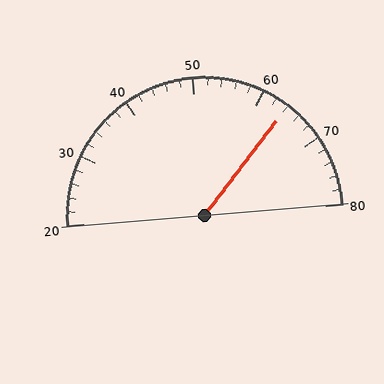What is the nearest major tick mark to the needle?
The nearest major tick mark is 60.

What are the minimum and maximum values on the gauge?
The gauge ranges from 20 to 80.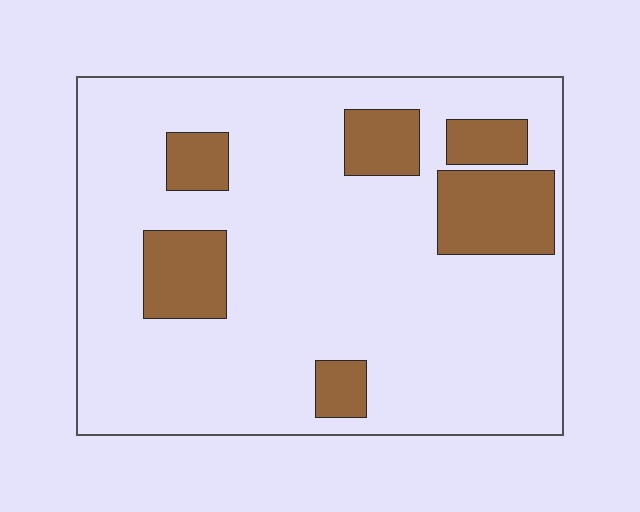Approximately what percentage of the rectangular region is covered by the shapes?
Approximately 20%.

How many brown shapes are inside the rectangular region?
6.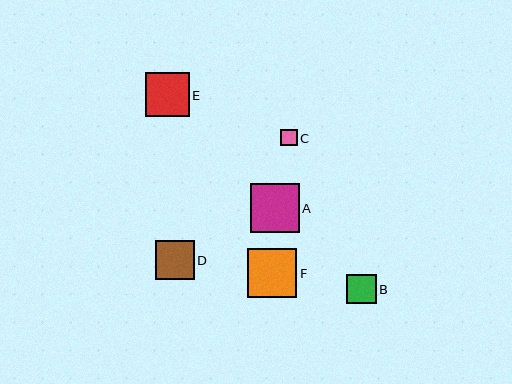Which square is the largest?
Square F is the largest with a size of approximately 49 pixels.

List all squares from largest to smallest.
From largest to smallest: F, A, E, D, B, C.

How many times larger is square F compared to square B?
Square F is approximately 1.7 times the size of square B.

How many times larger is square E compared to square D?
Square E is approximately 1.1 times the size of square D.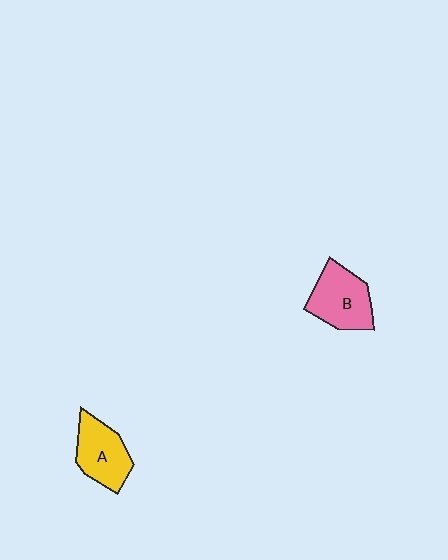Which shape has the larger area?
Shape B (pink).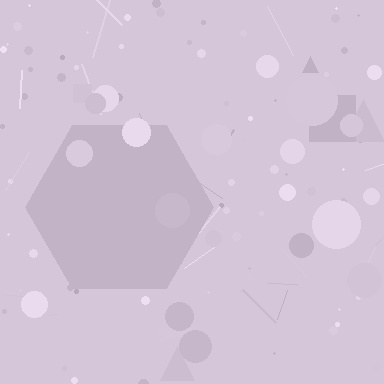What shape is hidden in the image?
A hexagon is hidden in the image.